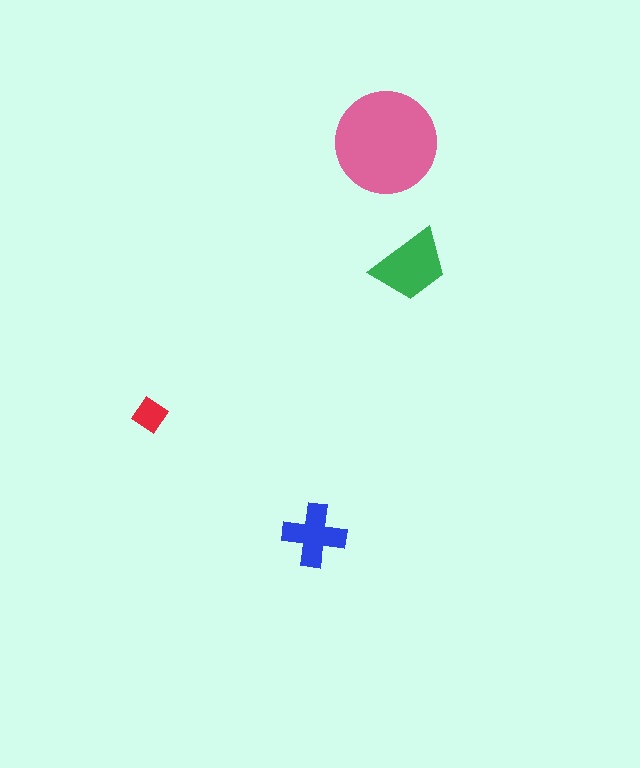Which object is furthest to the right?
The green trapezoid is rightmost.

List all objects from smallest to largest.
The red diamond, the blue cross, the green trapezoid, the pink circle.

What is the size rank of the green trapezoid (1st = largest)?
2nd.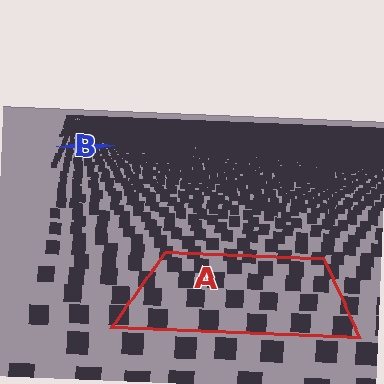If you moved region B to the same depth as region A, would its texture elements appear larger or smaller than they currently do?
They would appear larger. At a closer depth, the same texture elements are projected at a bigger on-screen size.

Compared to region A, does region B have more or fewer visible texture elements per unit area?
Region B has more texture elements per unit area — they are packed more densely because it is farther away.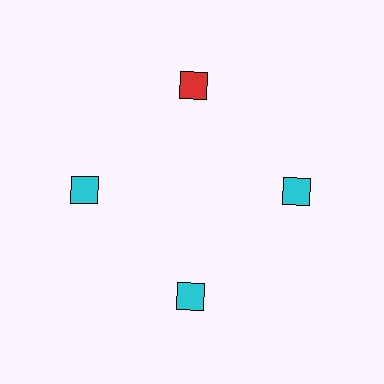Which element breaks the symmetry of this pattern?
The red diamond at roughly the 12 o'clock position breaks the symmetry. All other shapes are cyan diamonds.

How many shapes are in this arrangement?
There are 4 shapes arranged in a ring pattern.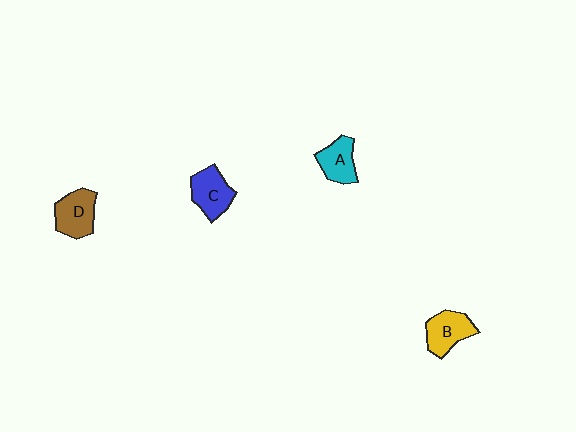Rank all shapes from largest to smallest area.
From largest to smallest: D (brown), B (yellow), C (blue), A (cyan).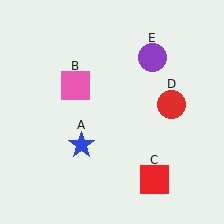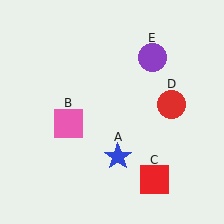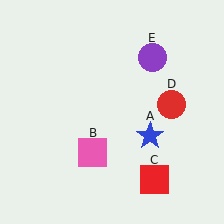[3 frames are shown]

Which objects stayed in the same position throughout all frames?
Red square (object C) and red circle (object D) and purple circle (object E) remained stationary.